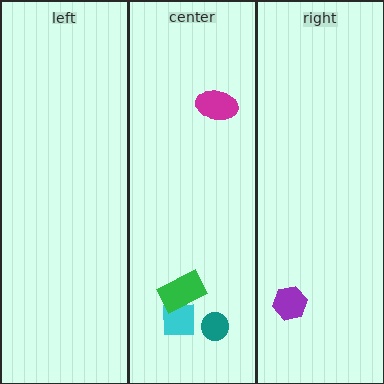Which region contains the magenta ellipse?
The center region.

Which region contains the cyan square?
The center region.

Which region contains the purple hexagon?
The right region.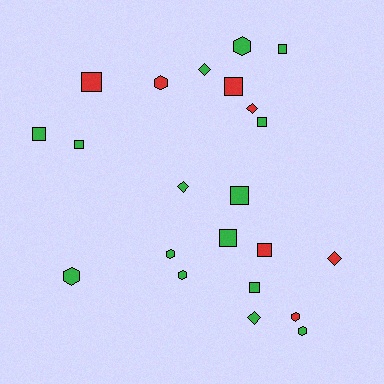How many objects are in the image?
There are 22 objects.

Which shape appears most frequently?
Square, with 10 objects.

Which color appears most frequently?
Green, with 15 objects.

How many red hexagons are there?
There are 2 red hexagons.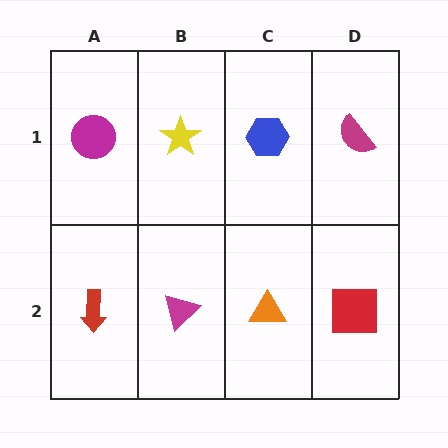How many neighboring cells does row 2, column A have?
2.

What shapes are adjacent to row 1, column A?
A red arrow (row 2, column A), a yellow star (row 1, column B).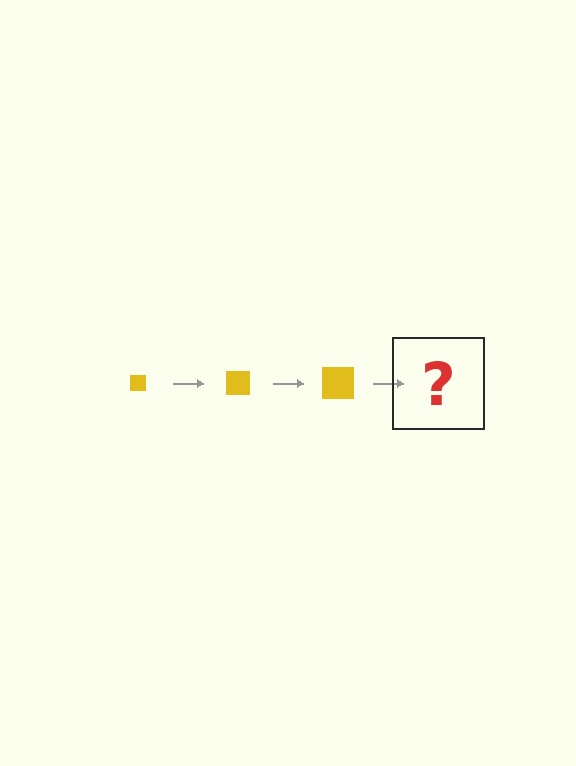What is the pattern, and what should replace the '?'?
The pattern is that the square gets progressively larger each step. The '?' should be a yellow square, larger than the previous one.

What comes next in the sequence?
The next element should be a yellow square, larger than the previous one.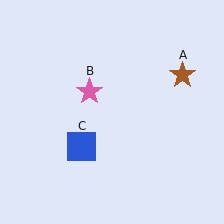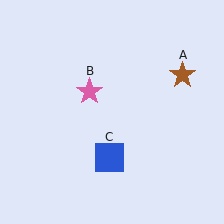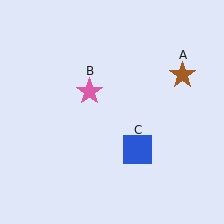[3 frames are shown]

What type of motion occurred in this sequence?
The blue square (object C) rotated counterclockwise around the center of the scene.